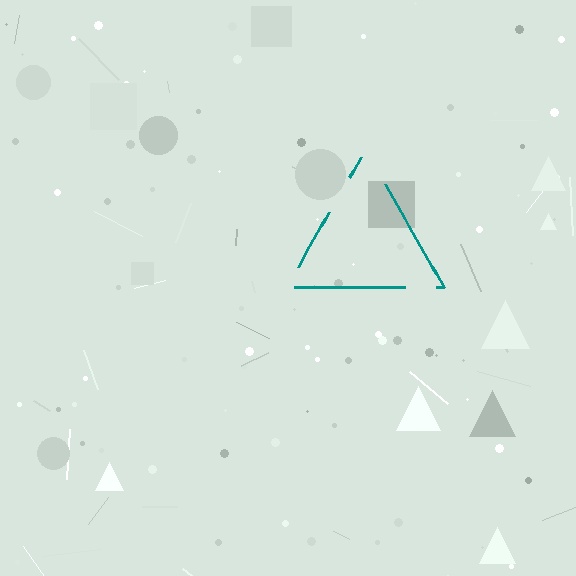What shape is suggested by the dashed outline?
The dashed outline suggests a triangle.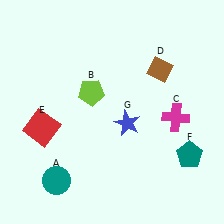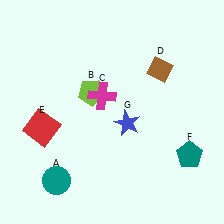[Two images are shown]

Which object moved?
The magenta cross (C) moved left.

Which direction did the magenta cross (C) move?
The magenta cross (C) moved left.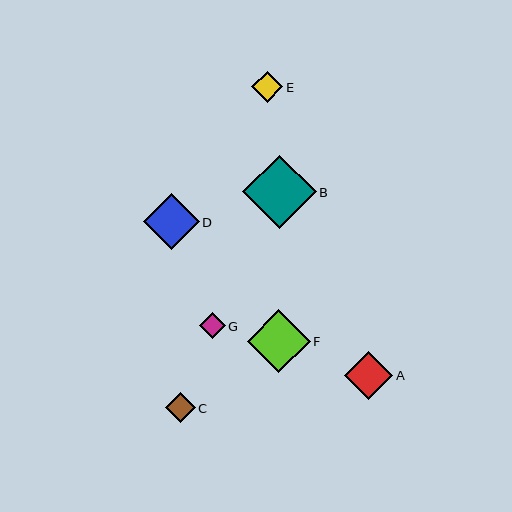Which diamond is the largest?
Diamond B is the largest with a size of approximately 73 pixels.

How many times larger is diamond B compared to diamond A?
Diamond B is approximately 1.5 times the size of diamond A.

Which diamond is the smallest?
Diamond G is the smallest with a size of approximately 26 pixels.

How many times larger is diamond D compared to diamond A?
Diamond D is approximately 1.2 times the size of diamond A.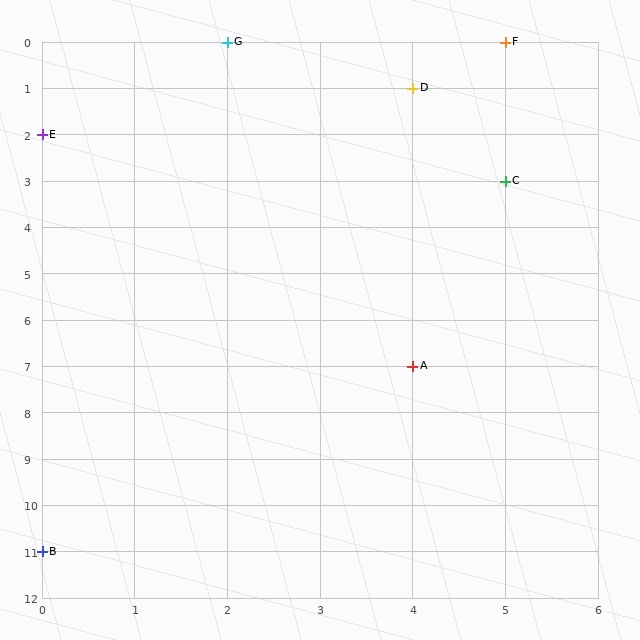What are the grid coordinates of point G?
Point G is at grid coordinates (2, 0).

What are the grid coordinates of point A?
Point A is at grid coordinates (4, 7).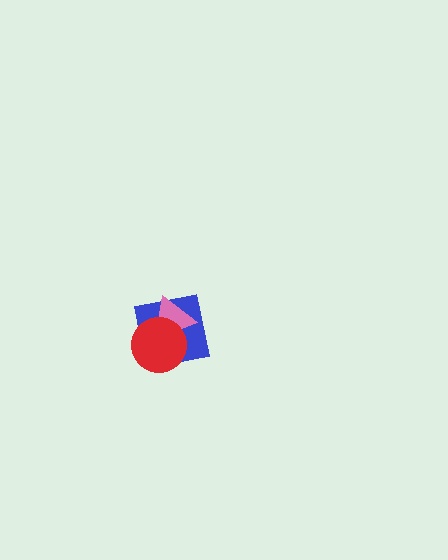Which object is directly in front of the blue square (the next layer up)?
The pink triangle is directly in front of the blue square.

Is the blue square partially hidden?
Yes, it is partially covered by another shape.